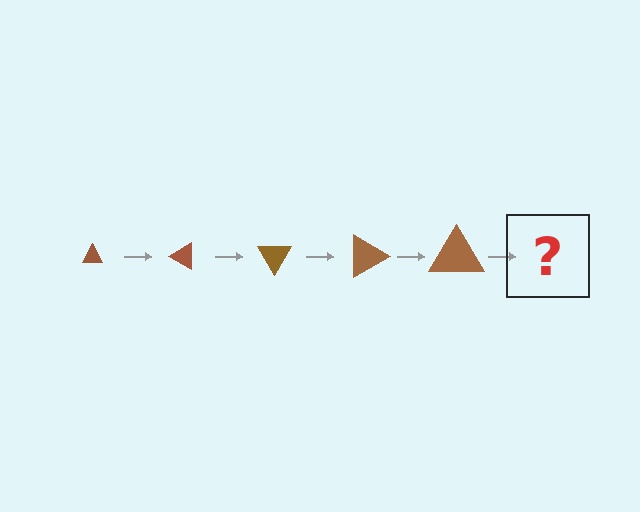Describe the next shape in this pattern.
It should be a triangle, larger than the previous one and rotated 150 degrees from the start.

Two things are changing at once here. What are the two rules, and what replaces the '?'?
The two rules are that the triangle grows larger each step and it rotates 30 degrees each step. The '?' should be a triangle, larger than the previous one and rotated 150 degrees from the start.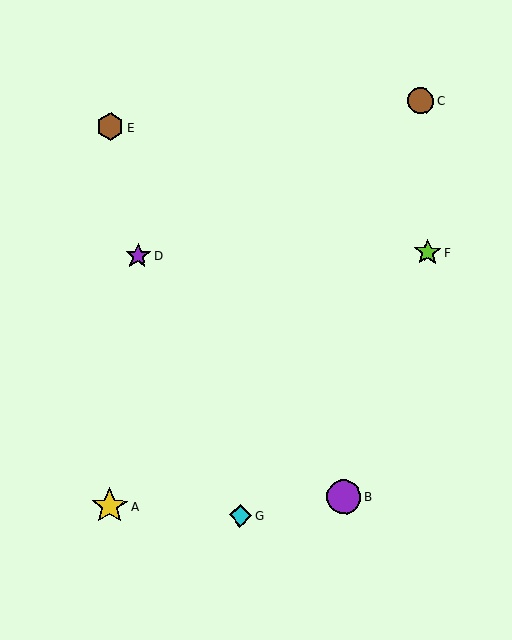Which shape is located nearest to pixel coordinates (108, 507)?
The yellow star (labeled A) at (110, 506) is nearest to that location.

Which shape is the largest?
The yellow star (labeled A) is the largest.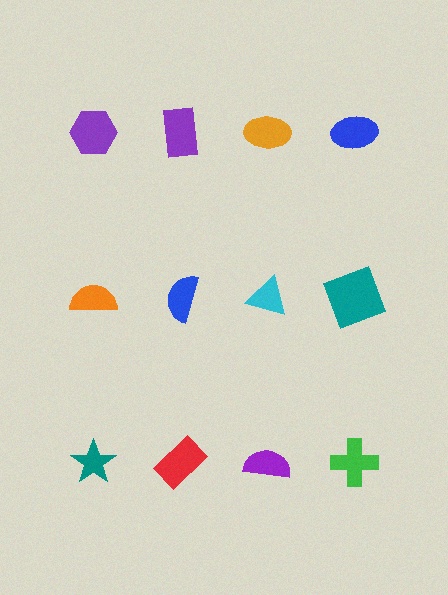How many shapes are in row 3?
4 shapes.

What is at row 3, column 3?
A purple semicircle.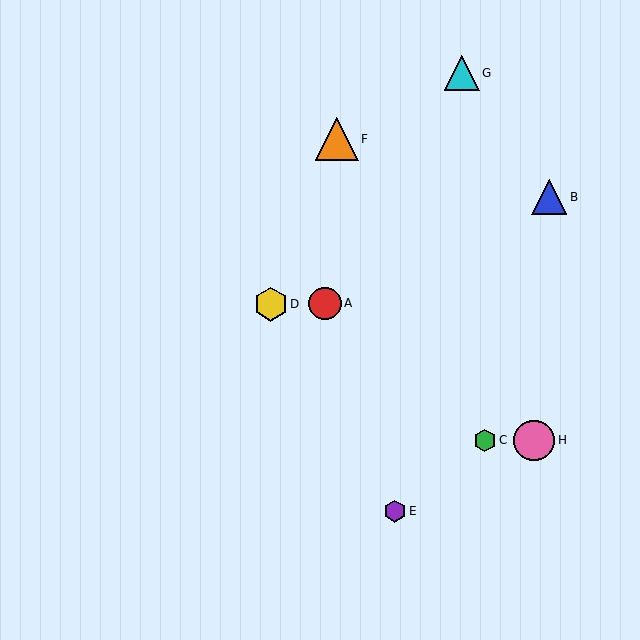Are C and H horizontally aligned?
Yes, both are at y≈441.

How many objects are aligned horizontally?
2 objects (C, H) are aligned horizontally.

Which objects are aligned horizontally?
Objects C, H are aligned horizontally.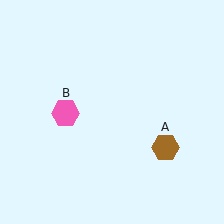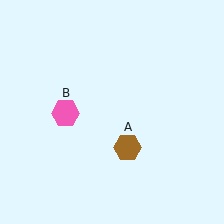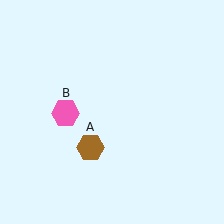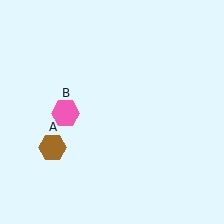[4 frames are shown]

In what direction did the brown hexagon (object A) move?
The brown hexagon (object A) moved left.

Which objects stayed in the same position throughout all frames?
Pink hexagon (object B) remained stationary.